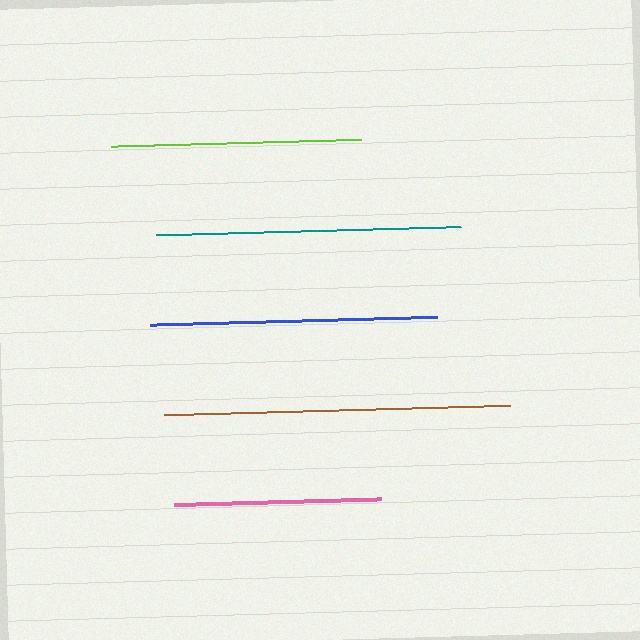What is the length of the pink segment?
The pink segment is approximately 207 pixels long.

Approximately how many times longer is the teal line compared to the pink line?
The teal line is approximately 1.5 times the length of the pink line.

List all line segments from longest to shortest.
From longest to shortest: brown, teal, blue, lime, pink.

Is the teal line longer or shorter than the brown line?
The brown line is longer than the teal line.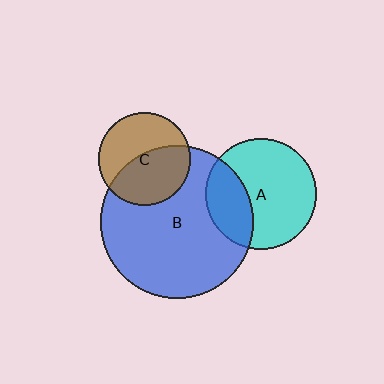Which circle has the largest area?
Circle B (blue).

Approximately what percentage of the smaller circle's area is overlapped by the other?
Approximately 30%.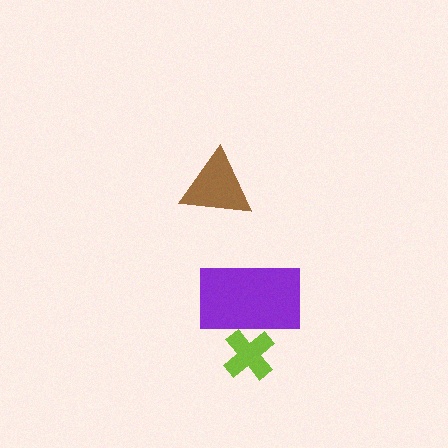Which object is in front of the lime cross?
The purple rectangle is in front of the lime cross.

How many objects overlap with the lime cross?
1 object overlaps with the lime cross.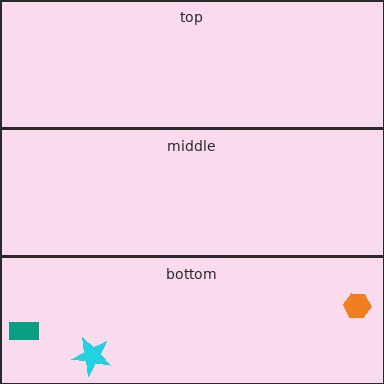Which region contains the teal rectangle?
The bottom region.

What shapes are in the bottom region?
The orange hexagon, the cyan star, the teal rectangle.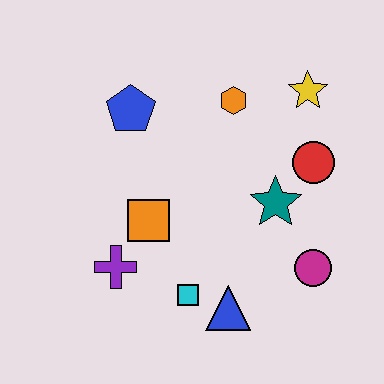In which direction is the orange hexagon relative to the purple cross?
The orange hexagon is above the purple cross.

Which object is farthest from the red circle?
The purple cross is farthest from the red circle.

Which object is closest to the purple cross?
The orange square is closest to the purple cross.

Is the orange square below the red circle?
Yes